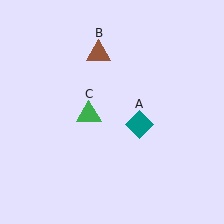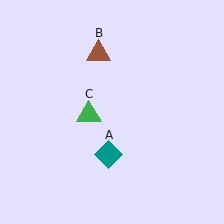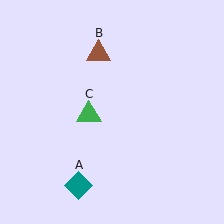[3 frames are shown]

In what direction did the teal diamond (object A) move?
The teal diamond (object A) moved down and to the left.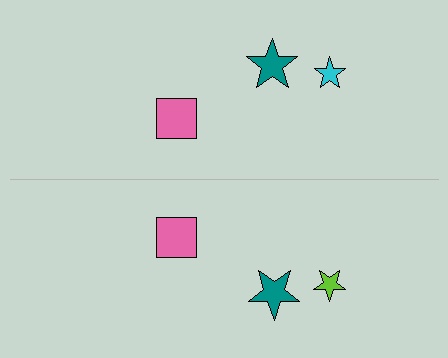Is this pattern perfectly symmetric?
No, the pattern is not perfectly symmetric. The lime star on the bottom side breaks the symmetry — its mirror counterpart is cyan.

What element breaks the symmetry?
The lime star on the bottom side breaks the symmetry — its mirror counterpart is cyan.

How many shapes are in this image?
There are 6 shapes in this image.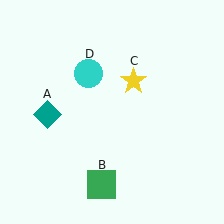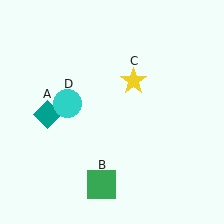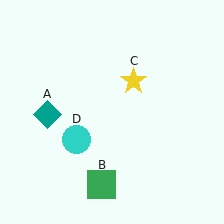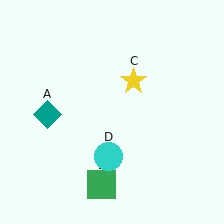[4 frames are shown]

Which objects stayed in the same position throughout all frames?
Teal diamond (object A) and green square (object B) and yellow star (object C) remained stationary.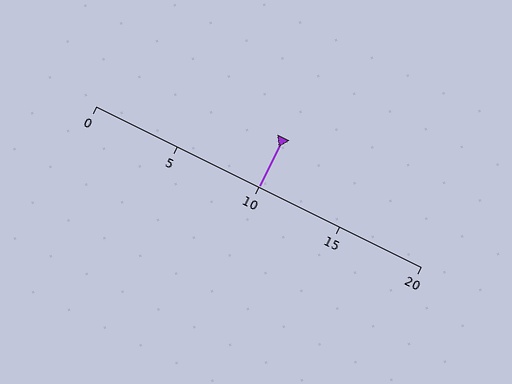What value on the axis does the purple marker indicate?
The marker indicates approximately 10.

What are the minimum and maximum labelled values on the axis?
The axis runs from 0 to 20.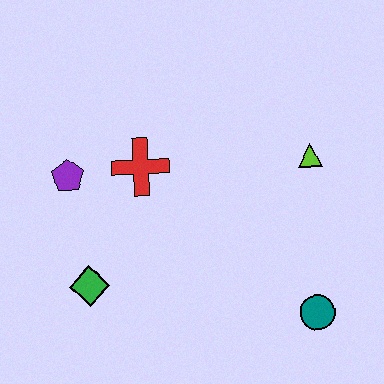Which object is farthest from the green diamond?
The lime triangle is farthest from the green diamond.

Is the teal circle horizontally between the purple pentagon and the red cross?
No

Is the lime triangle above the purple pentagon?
Yes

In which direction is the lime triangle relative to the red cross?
The lime triangle is to the right of the red cross.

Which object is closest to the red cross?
The purple pentagon is closest to the red cross.